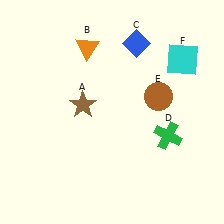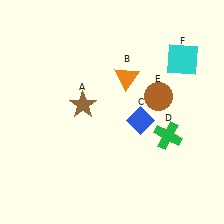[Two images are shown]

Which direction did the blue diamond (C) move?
The blue diamond (C) moved down.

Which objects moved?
The objects that moved are: the orange triangle (B), the blue diamond (C).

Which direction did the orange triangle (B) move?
The orange triangle (B) moved right.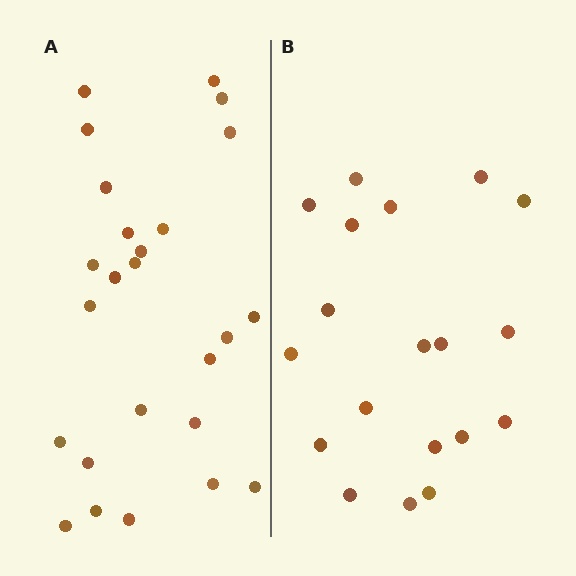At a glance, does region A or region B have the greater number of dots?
Region A (the left region) has more dots.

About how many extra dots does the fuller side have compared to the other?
Region A has about 6 more dots than region B.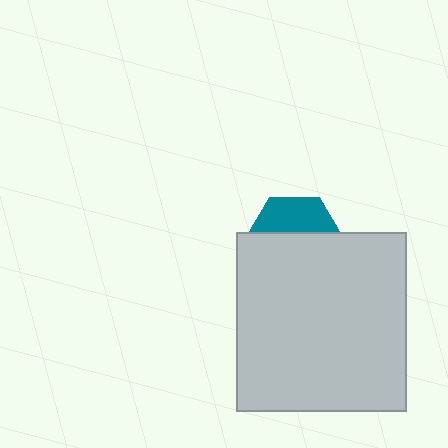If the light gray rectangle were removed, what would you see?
You would see the complete teal hexagon.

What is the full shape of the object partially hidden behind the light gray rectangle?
The partially hidden object is a teal hexagon.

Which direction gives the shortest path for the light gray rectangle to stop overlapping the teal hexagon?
Moving down gives the shortest separation.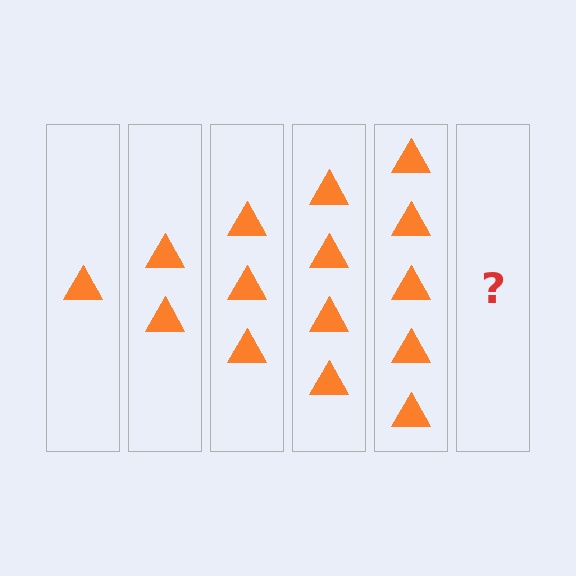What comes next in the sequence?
The next element should be 6 triangles.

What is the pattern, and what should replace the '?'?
The pattern is that each step adds one more triangle. The '?' should be 6 triangles.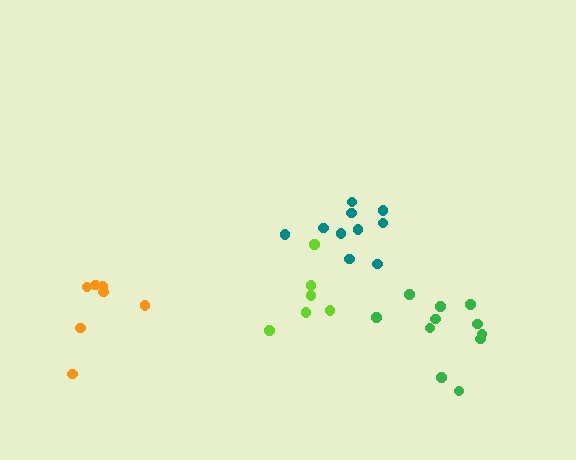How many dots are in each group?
Group 1: 10 dots, Group 2: 7 dots, Group 3: 11 dots, Group 4: 6 dots (34 total).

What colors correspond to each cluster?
The clusters are colored: teal, orange, green, lime.